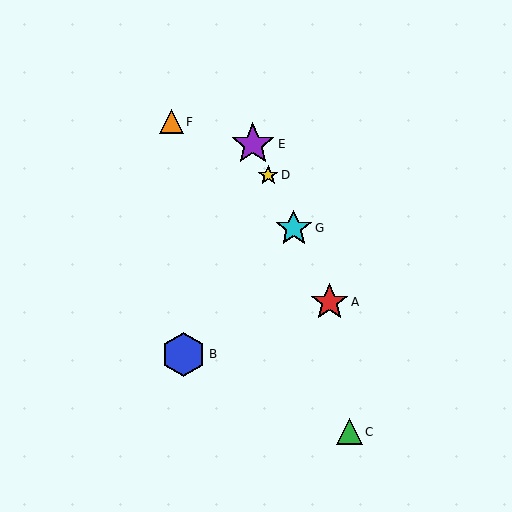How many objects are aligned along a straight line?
4 objects (A, D, E, G) are aligned along a straight line.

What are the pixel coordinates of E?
Object E is at (253, 144).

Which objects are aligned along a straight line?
Objects A, D, E, G are aligned along a straight line.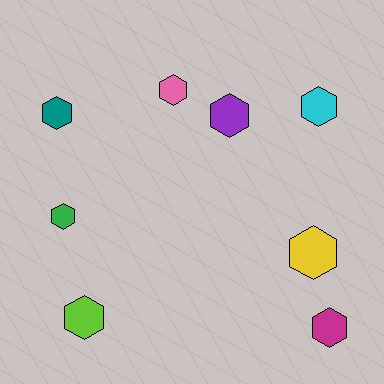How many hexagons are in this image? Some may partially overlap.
There are 8 hexagons.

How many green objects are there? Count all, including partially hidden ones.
There is 1 green object.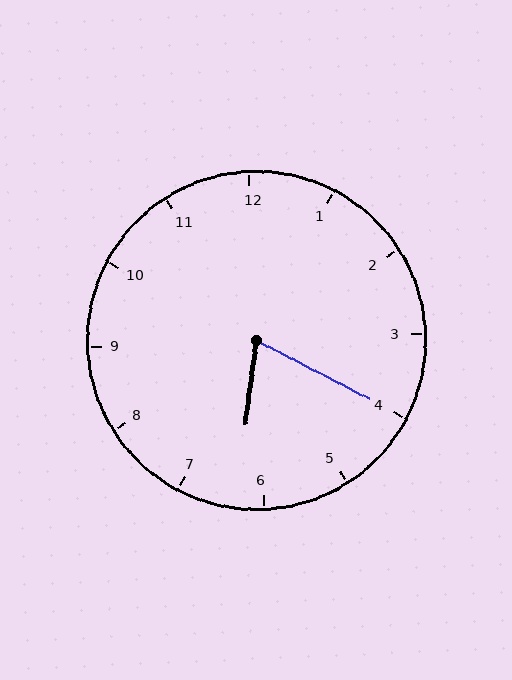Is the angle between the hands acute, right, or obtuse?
It is acute.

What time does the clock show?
6:20.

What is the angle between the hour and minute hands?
Approximately 70 degrees.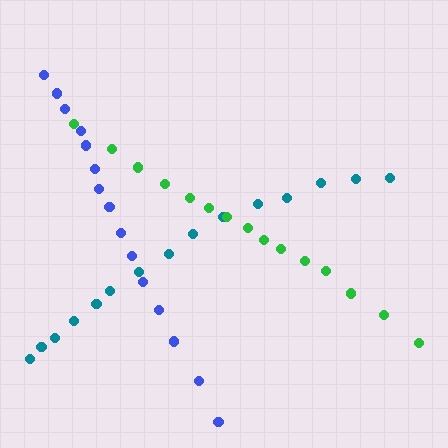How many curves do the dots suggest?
There are 3 distinct paths.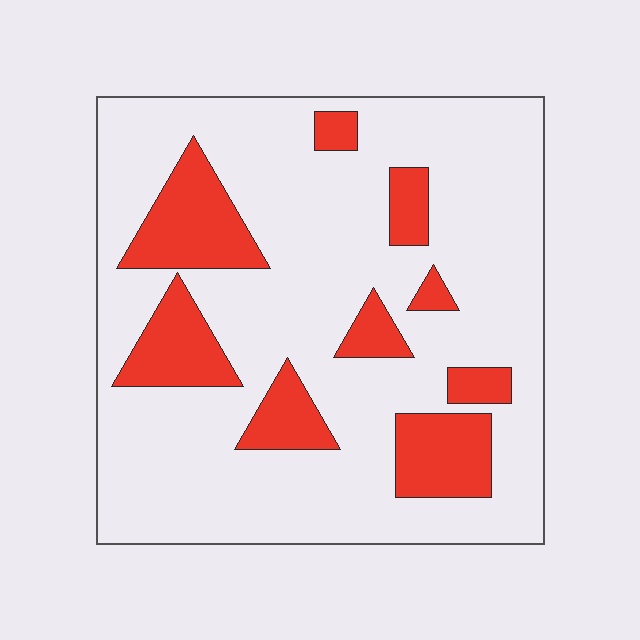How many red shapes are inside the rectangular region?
9.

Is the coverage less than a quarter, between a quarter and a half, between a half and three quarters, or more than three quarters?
Less than a quarter.